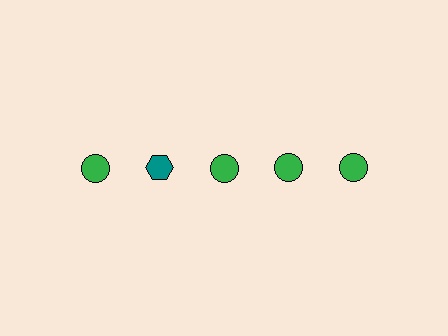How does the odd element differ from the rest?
It differs in both color (teal instead of green) and shape (hexagon instead of circle).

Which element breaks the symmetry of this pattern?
The teal hexagon in the top row, second from left column breaks the symmetry. All other shapes are green circles.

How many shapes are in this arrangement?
There are 5 shapes arranged in a grid pattern.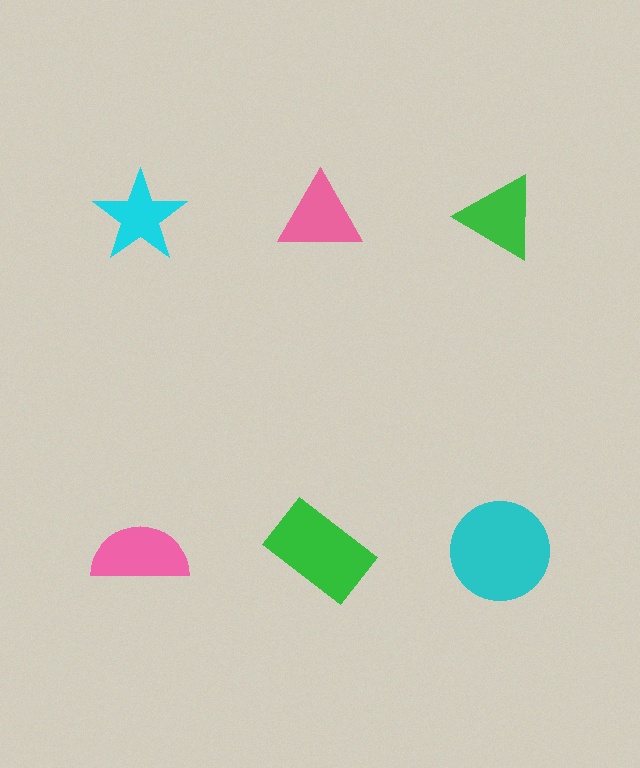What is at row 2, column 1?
A pink semicircle.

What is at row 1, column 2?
A pink triangle.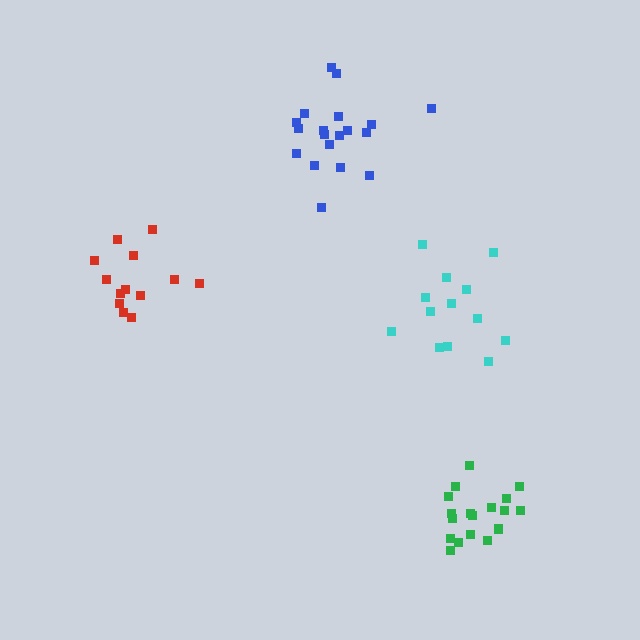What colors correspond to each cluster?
The clusters are colored: blue, cyan, green, red.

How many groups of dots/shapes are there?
There are 4 groups.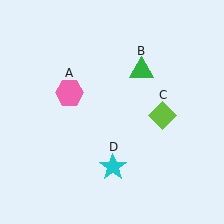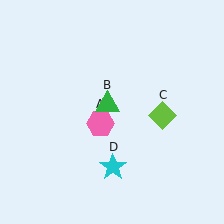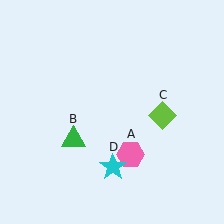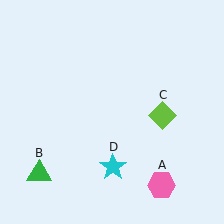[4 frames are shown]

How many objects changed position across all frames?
2 objects changed position: pink hexagon (object A), green triangle (object B).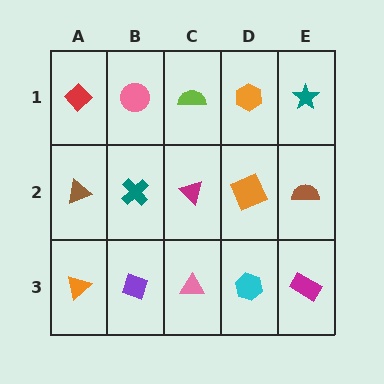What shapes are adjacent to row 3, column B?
A teal cross (row 2, column B), an orange triangle (row 3, column A), a pink triangle (row 3, column C).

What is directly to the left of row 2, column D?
A magenta triangle.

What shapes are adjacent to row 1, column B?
A teal cross (row 2, column B), a red diamond (row 1, column A), a lime semicircle (row 1, column C).